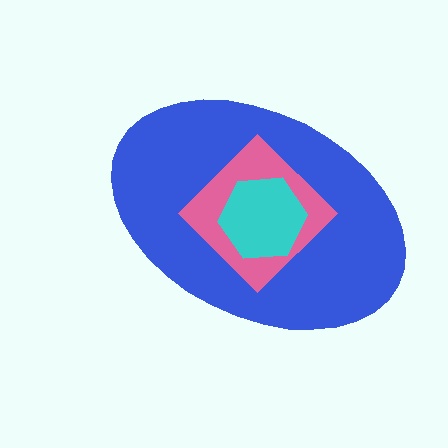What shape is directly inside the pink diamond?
The cyan hexagon.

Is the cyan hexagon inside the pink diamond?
Yes.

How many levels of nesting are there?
3.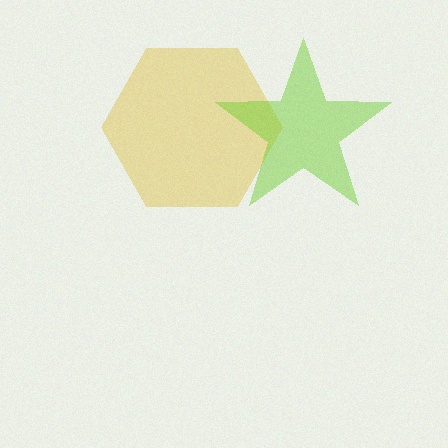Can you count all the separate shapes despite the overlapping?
Yes, there are 2 separate shapes.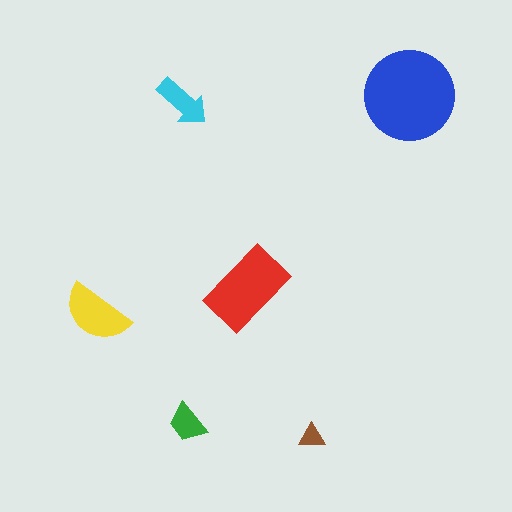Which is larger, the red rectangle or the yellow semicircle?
The red rectangle.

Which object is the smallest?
The brown triangle.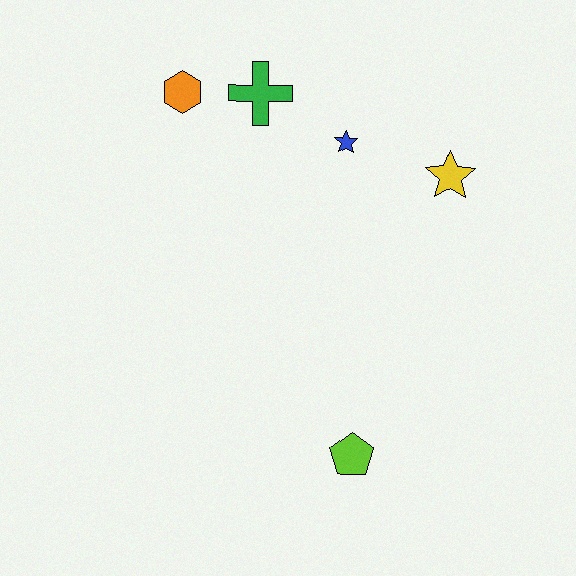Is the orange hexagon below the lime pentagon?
No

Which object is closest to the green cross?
The orange hexagon is closest to the green cross.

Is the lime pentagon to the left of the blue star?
No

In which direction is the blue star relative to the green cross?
The blue star is to the right of the green cross.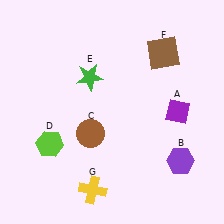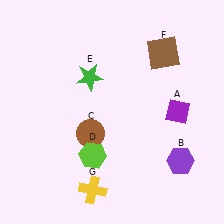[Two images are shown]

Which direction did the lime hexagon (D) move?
The lime hexagon (D) moved right.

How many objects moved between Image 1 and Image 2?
1 object moved between the two images.